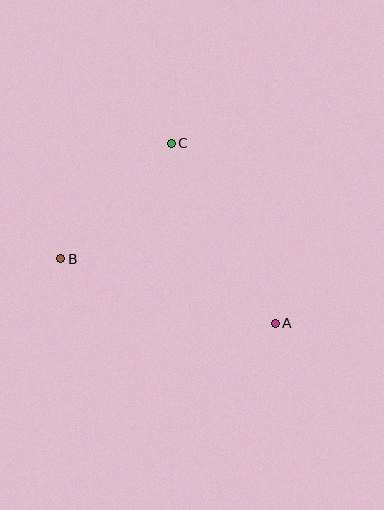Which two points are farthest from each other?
Points A and B are farthest from each other.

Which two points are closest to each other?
Points B and C are closest to each other.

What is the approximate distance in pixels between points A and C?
The distance between A and C is approximately 208 pixels.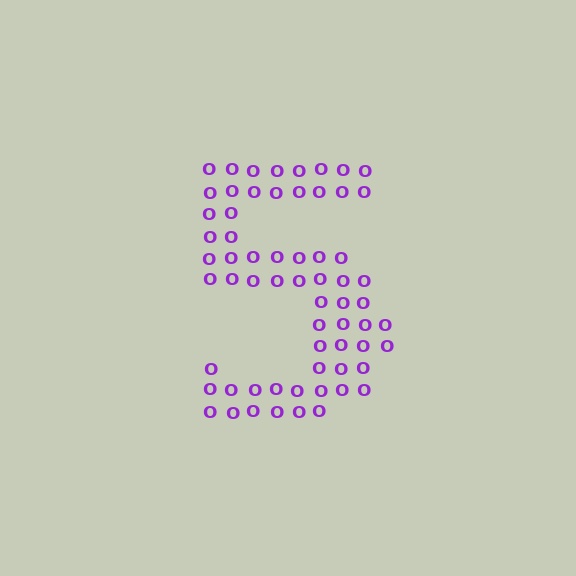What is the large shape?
The large shape is the digit 5.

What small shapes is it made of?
It is made of small letter O's.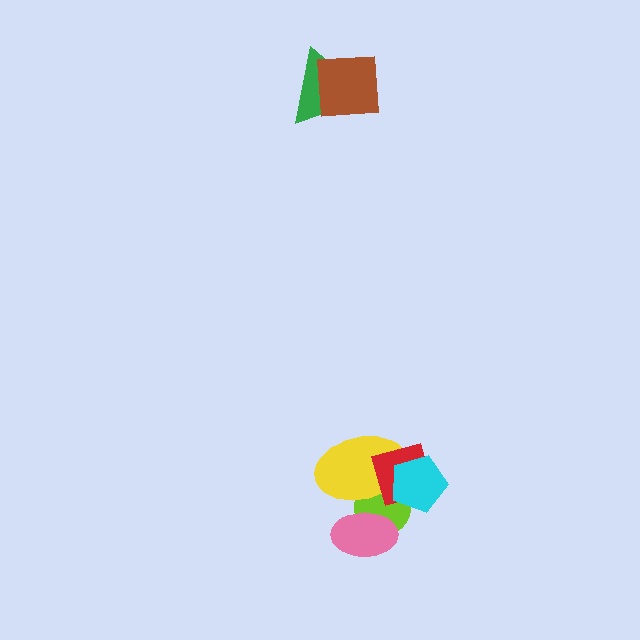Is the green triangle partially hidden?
Yes, it is partially covered by another shape.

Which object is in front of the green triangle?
The brown square is in front of the green triangle.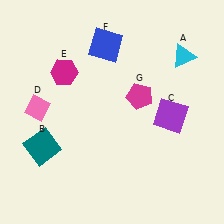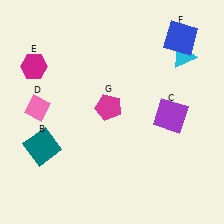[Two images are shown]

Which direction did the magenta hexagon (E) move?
The magenta hexagon (E) moved left.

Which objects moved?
The objects that moved are: the magenta hexagon (E), the blue square (F), the magenta pentagon (G).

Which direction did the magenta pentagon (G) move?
The magenta pentagon (G) moved left.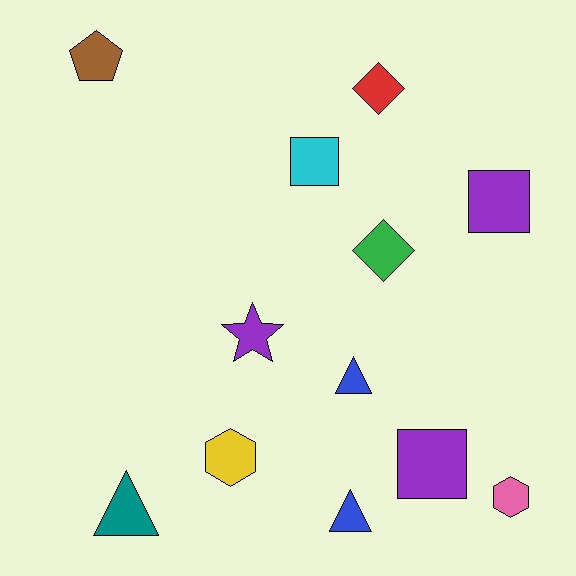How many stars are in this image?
There is 1 star.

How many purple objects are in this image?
There are 3 purple objects.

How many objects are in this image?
There are 12 objects.